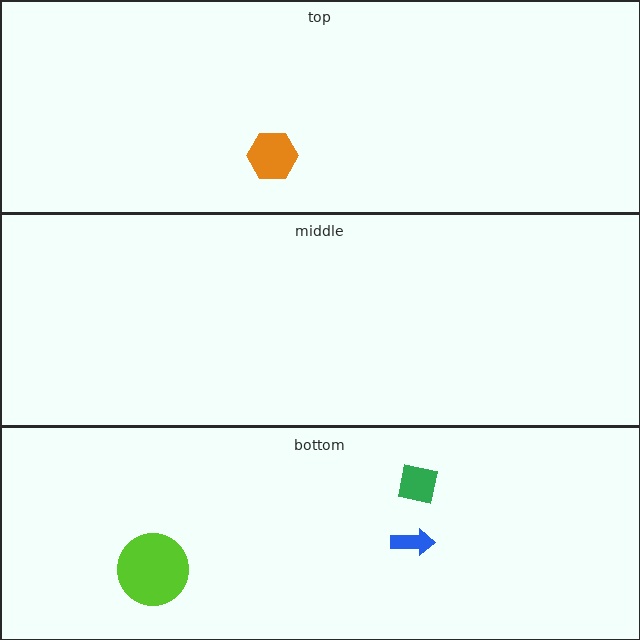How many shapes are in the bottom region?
3.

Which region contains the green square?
The bottom region.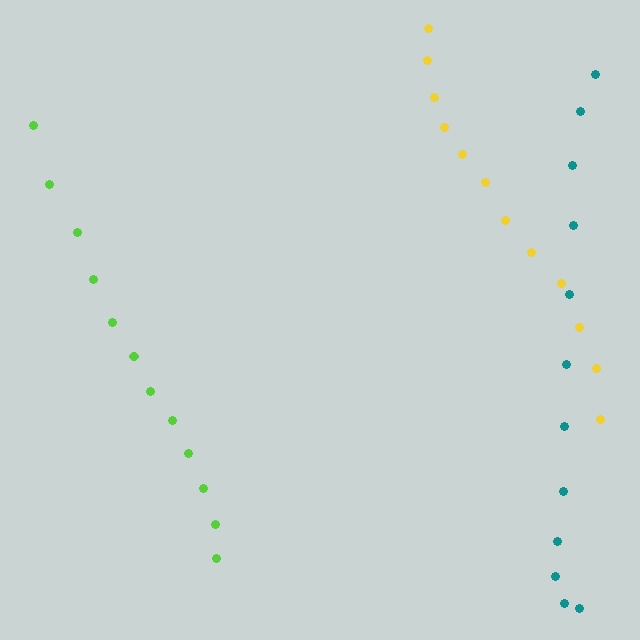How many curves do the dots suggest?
There are 3 distinct paths.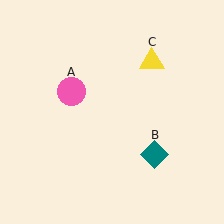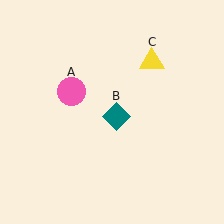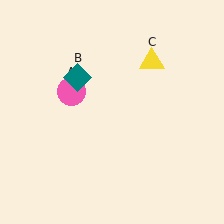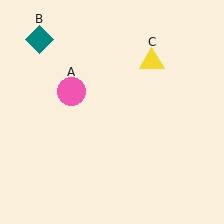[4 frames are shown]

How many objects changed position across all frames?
1 object changed position: teal diamond (object B).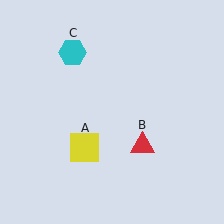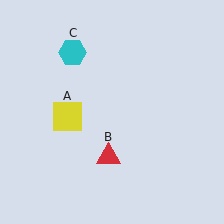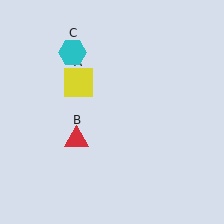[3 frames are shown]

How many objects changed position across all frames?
2 objects changed position: yellow square (object A), red triangle (object B).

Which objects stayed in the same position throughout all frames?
Cyan hexagon (object C) remained stationary.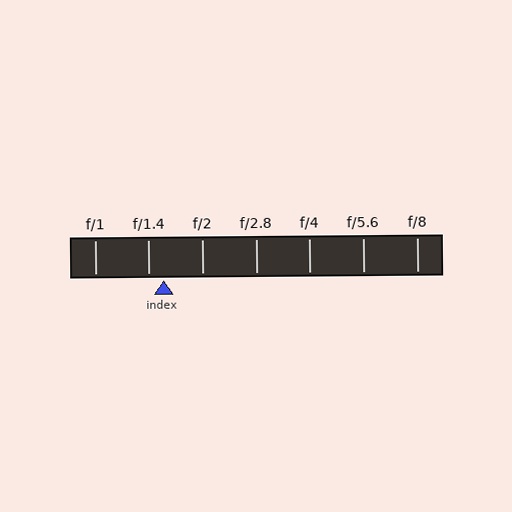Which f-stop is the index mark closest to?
The index mark is closest to f/1.4.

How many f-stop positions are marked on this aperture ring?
There are 7 f-stop positions marked.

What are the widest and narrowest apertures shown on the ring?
The widest aperture shown is f/1 and the narrowest is f/8.